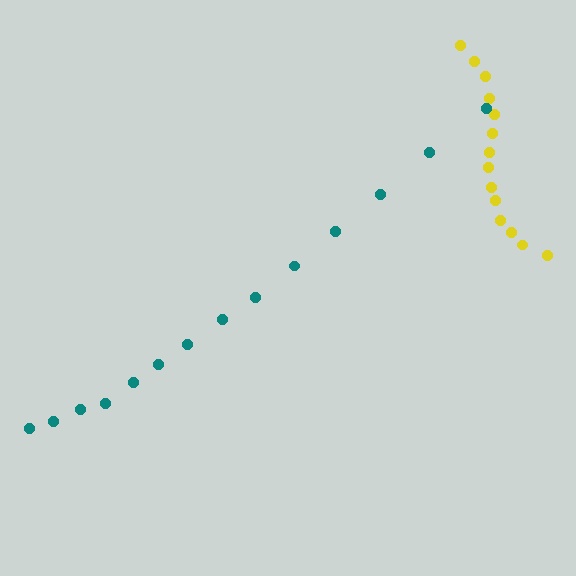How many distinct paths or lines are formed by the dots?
There are 2 distinct paths.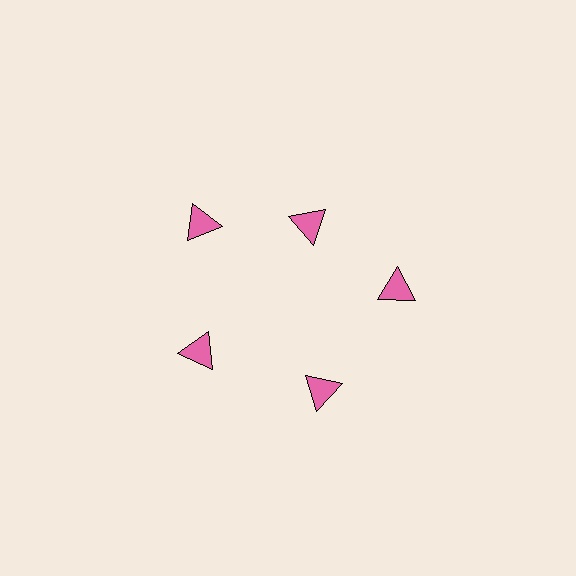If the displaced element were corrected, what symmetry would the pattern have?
It would have 5-fold rotational symmetry — the pattern would map onto itself every 72 degrees.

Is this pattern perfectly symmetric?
No. The 5 pink triangles are arranged in a ring, but one element near the 1 o'clock position is pulled inward toward the center, breaking the 5-fold rotational symmetry.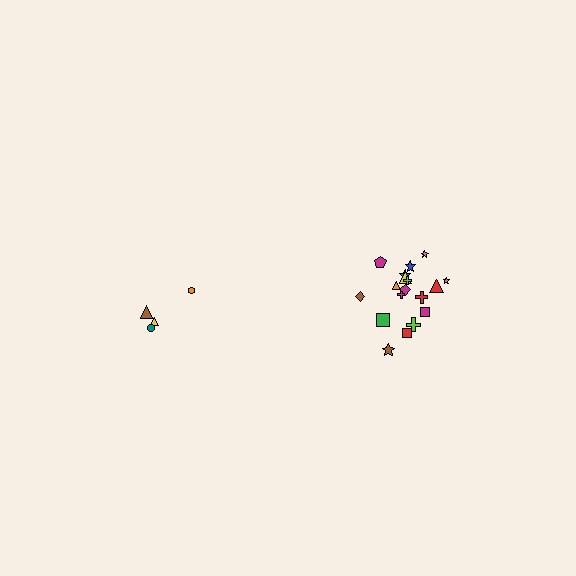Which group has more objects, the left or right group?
The right group.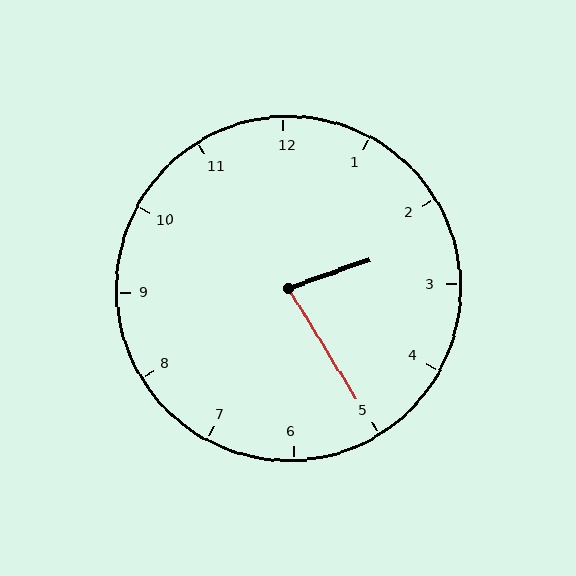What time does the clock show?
2:25.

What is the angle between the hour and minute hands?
Approximately 78 degrees.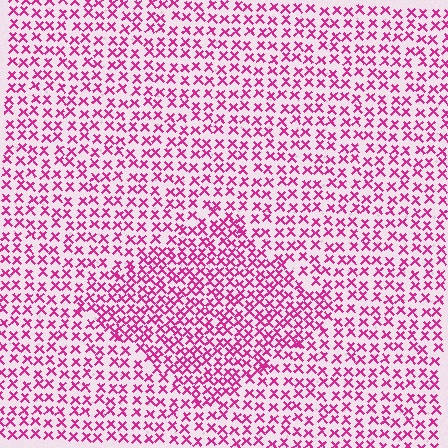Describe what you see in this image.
The image contains small magenta elements arranged at two different densities. A diamond-shaped region is visible where the elements are more densely packed than the surrounding area.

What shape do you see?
I see a diamond.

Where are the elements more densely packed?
The elements are more densely packed inside the diamond boundary.